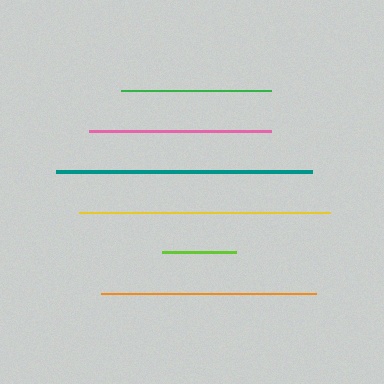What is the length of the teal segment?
The teal segment is approximately 255 pixels long.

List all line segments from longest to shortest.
From longest to shortest: teal, yellow, orange, pink, green, lime.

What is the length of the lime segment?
The lime segment is approximately 74 pixels long.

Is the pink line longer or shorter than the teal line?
The teal line is longer than the pink line.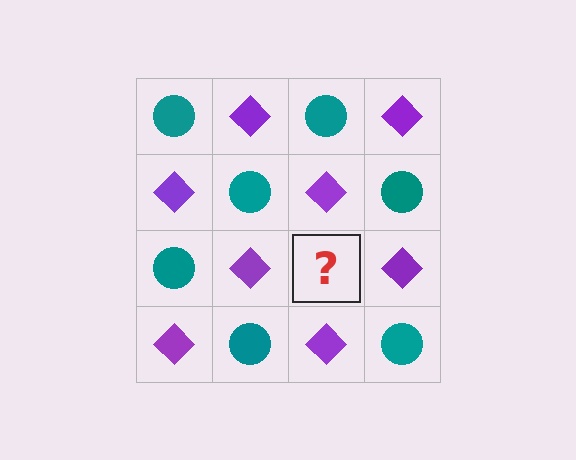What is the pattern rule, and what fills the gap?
The rule is that it alternates teal circle and purple diamond in a checkerboard pattern. The gap should be filled with a teal circle.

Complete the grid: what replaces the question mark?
The question mark should be replaced with a teal circle.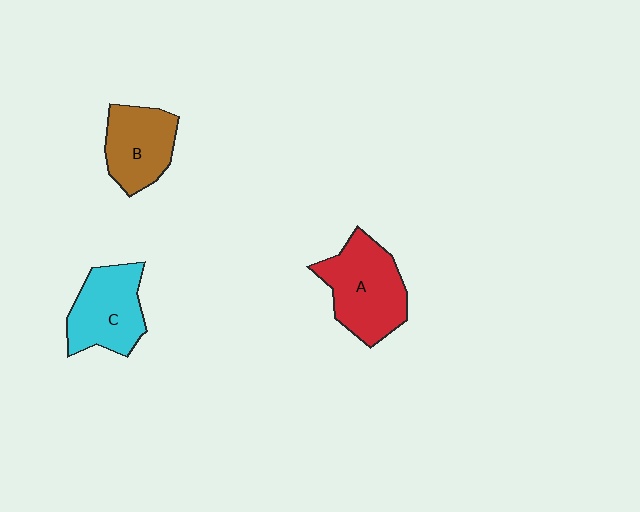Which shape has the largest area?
Shape A (red).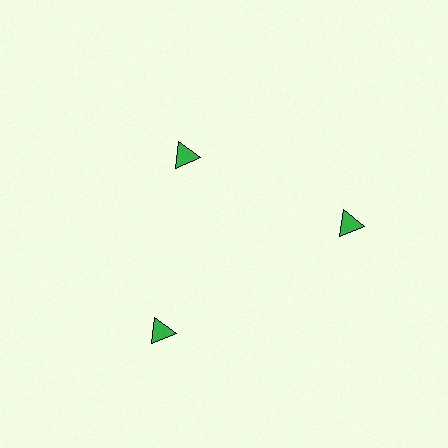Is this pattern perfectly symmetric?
No. The 3 green triangles are arranged in a ring, but one element near the 11 o'clock position is pulled inward toward the center, breaking the 3-fold rotational symmetry.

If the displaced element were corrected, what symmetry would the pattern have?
It would have 3-fold rotational symmetry — the pattern would map onto itself every 120 degrees.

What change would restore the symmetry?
The symmetry would be restored by moving it outward, back onto the ring so that all 3 triangles sit at equal angles and equal distance from the center.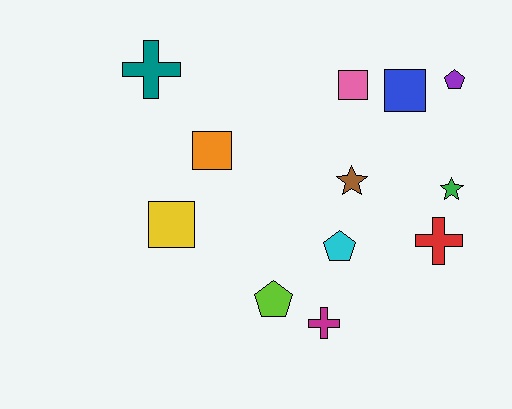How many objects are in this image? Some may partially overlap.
There are 12 objects.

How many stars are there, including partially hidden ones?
There are 2 stars.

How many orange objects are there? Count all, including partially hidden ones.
There is 1 orange object.